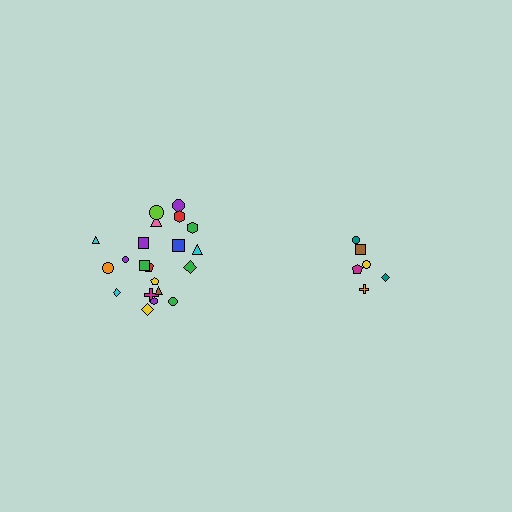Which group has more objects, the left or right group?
The left group.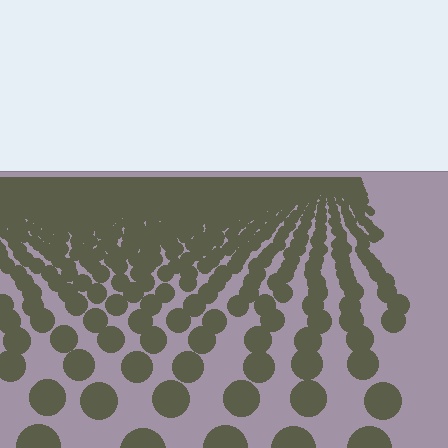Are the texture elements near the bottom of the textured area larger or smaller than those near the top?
Larger. Near the bottom, elements are closer to the viewer and appear at a bigger on-screen size.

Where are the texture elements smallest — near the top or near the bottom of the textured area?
Near the top.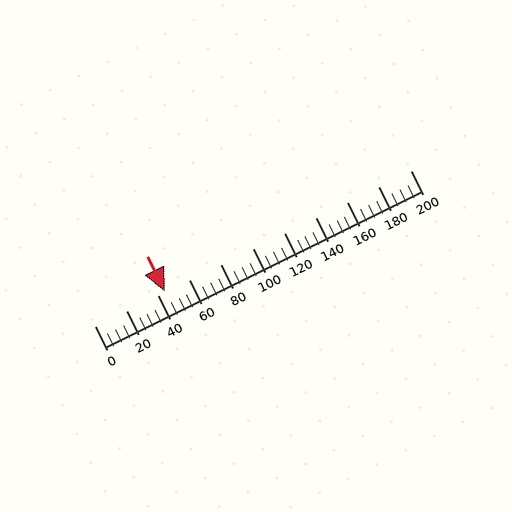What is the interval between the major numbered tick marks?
The major tick marks are spaced 20 units apart.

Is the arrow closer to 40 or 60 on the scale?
The arrow is closer to 40.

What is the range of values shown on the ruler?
The ruler shows values from 0 to 200.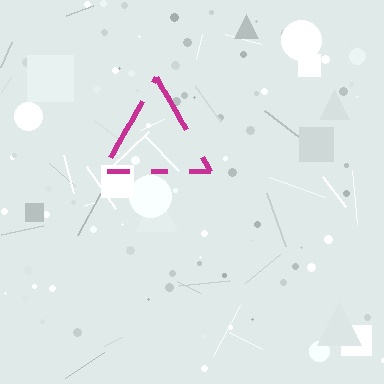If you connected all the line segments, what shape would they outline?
They would outline a triangle.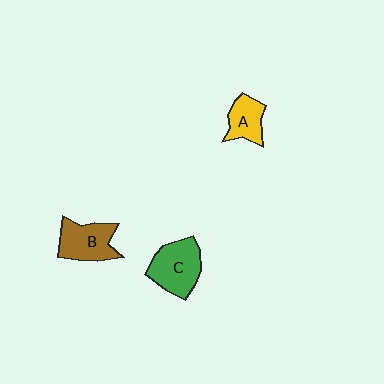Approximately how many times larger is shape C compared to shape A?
Approximately 1.6 times.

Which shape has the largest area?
Shape C (green).